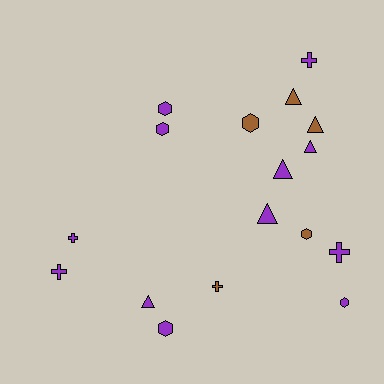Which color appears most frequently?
Purple, with 12 objects.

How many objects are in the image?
There are 17 objects.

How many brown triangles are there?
There are 2 brown triangles.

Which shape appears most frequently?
Triangle, with 6 objects.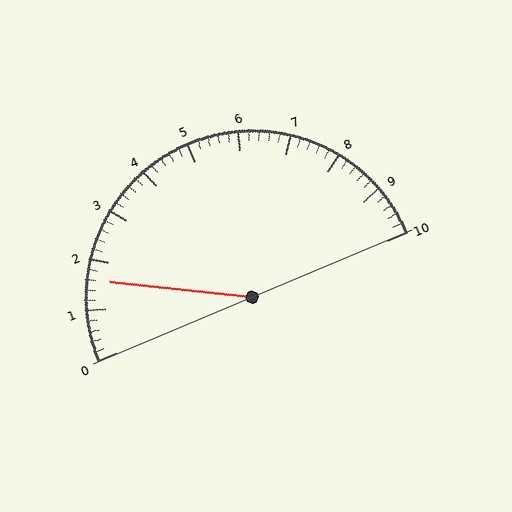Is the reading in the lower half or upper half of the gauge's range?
The reading is in the lower half of the range (0 to 10).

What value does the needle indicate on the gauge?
The needle indicates approximately 1.6.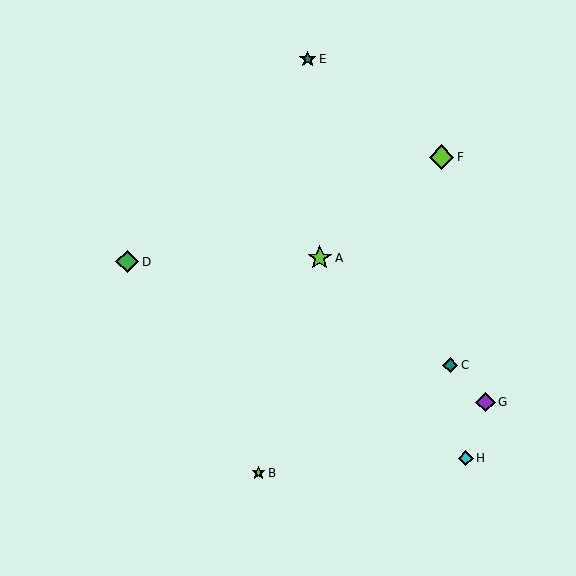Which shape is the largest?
The lime diamond (labeled F) is the largest.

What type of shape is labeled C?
Shape C is a teal diamond.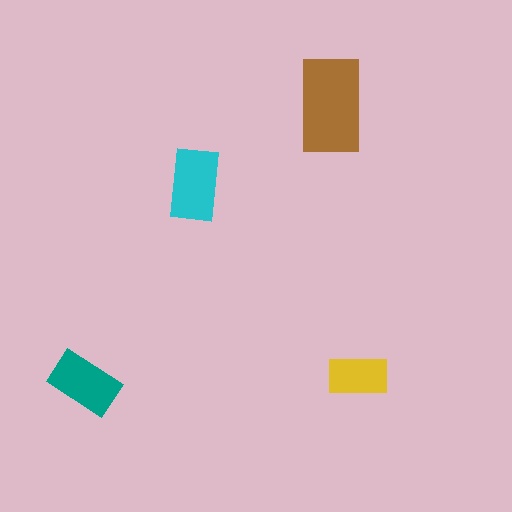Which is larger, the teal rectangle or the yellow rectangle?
The teal one.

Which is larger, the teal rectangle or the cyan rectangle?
The cyan one.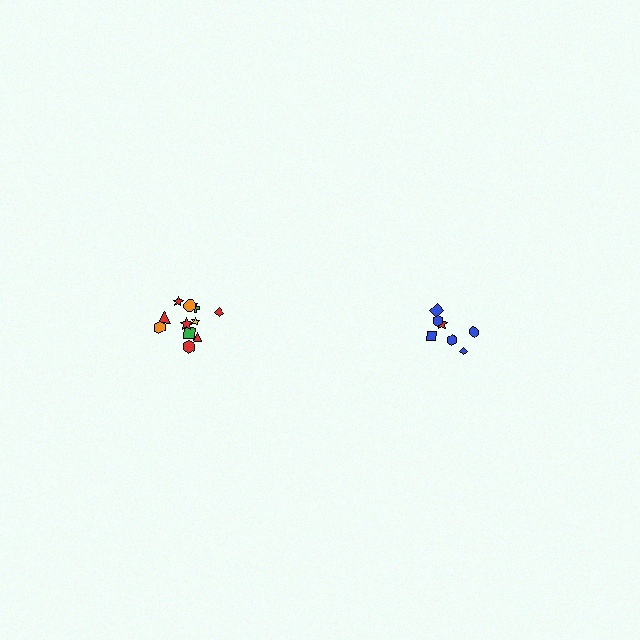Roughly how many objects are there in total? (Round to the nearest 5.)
Roughly 20 objects in total.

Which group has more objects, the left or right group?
The left group.